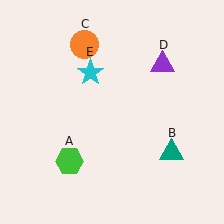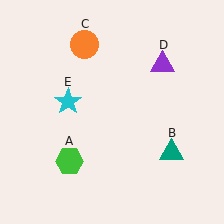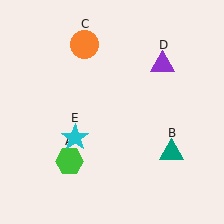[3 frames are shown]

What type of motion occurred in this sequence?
The cyan star (object E) rotated counterclockwise around the center of the scene.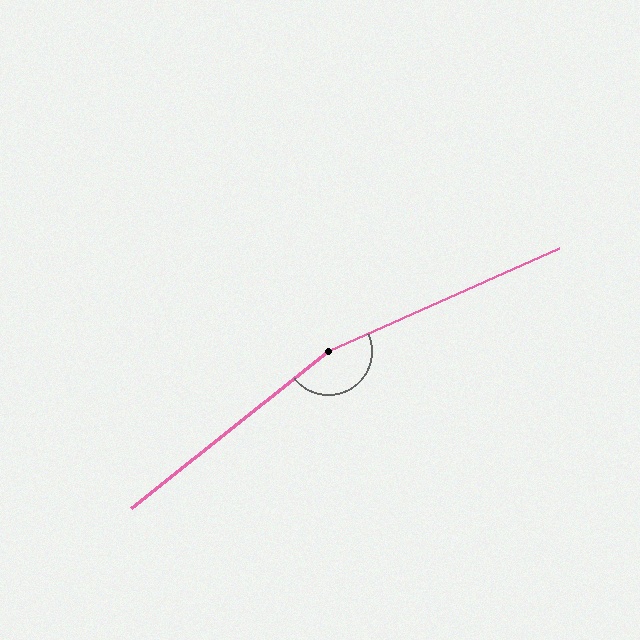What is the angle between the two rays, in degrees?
Approximately 165 degrees.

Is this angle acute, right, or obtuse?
It is obtuse.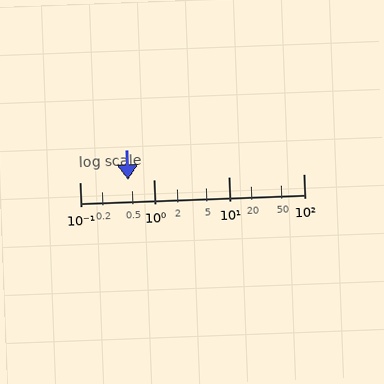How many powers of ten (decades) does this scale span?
The scale spans 3 decades, from 0.1 to 100.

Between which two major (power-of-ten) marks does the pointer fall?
The pointer is between 0.1 and 1.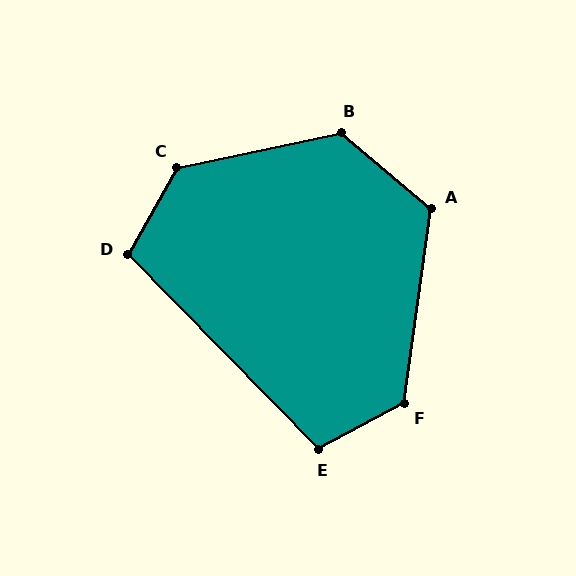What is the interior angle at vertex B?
Approximately 128 degrees (obtuse).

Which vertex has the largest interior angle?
C, at approximately 131 degrees.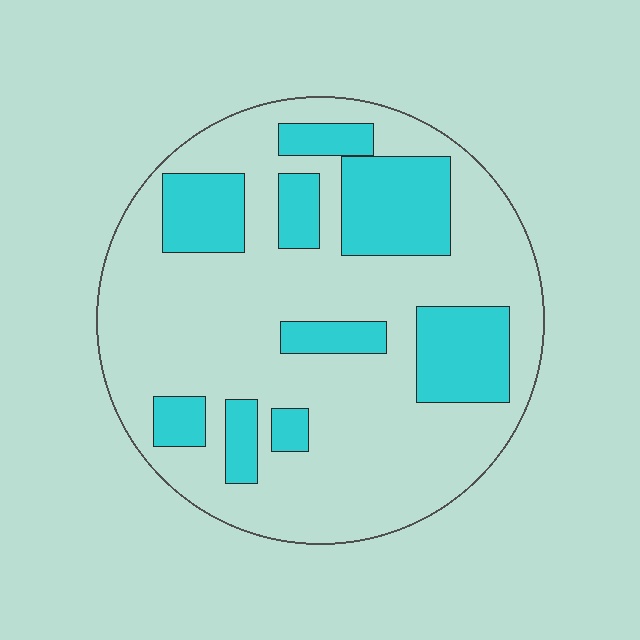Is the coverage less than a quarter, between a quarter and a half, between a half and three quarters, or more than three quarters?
Between a quarter and a half.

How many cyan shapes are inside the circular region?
9.